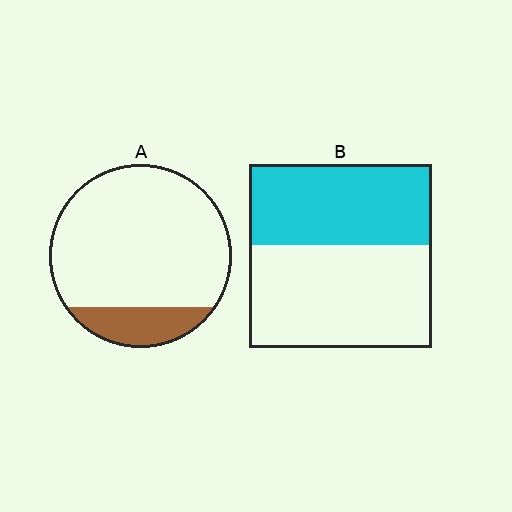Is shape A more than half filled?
No.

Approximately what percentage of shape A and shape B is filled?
A is approximately 15% and B is approximately 45%.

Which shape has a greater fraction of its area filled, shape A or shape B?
Shape B.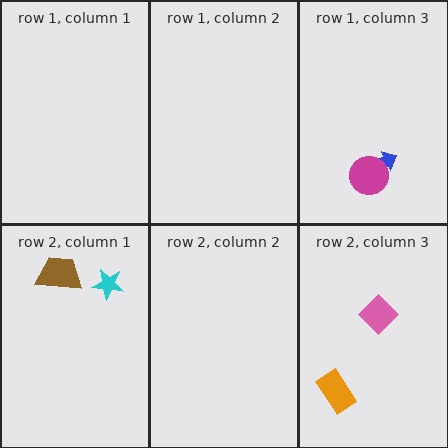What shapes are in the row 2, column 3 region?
The pink diamond, the orange rectangle.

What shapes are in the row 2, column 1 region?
The brown trapezoid, the cyan star.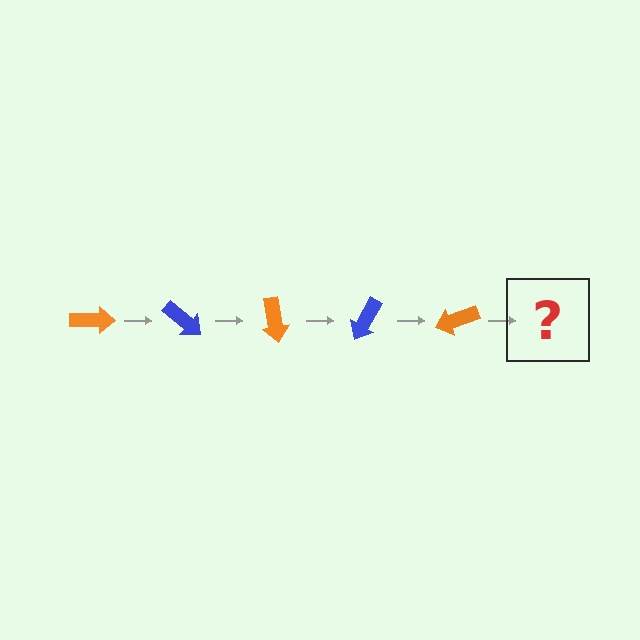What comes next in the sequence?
The next element should be a blue arrow, rotated 200 degrees from the start.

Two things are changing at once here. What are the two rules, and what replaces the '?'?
The two rules are that it rotates 40 degrees each step and the color cycles through orange and blue. The '?' should be a blue arrow, rotated 200 degrees from the start.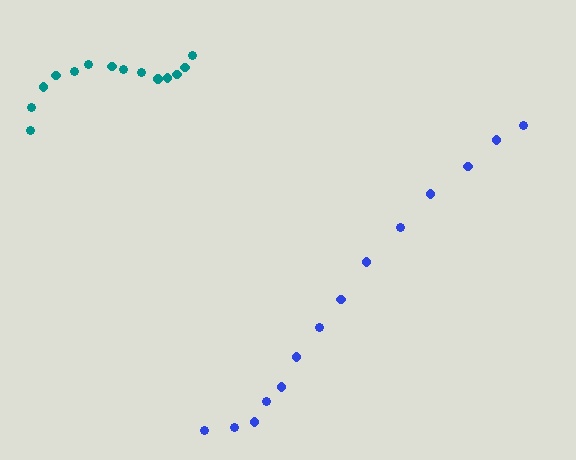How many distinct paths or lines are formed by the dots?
There are 2 distinct paths.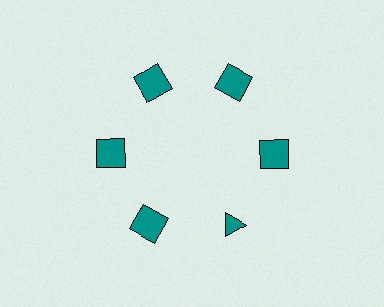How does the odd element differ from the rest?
It has a different shape: triangle instead of square.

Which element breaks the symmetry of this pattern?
The teal triangle at roughly the 5 o'clock position breaks the symmetry. All other shapes are teal squares.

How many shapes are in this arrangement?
There are 6 shapes arranged in a ring pattern.